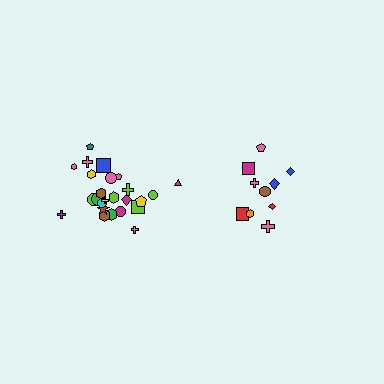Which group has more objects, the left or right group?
The left group.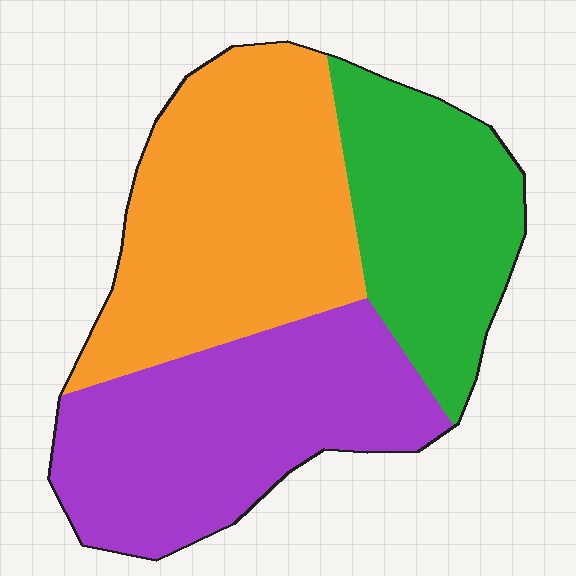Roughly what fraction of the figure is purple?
Purple takes up about three eighths (3/8) of the figure.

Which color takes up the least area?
Green, at roughly 25%.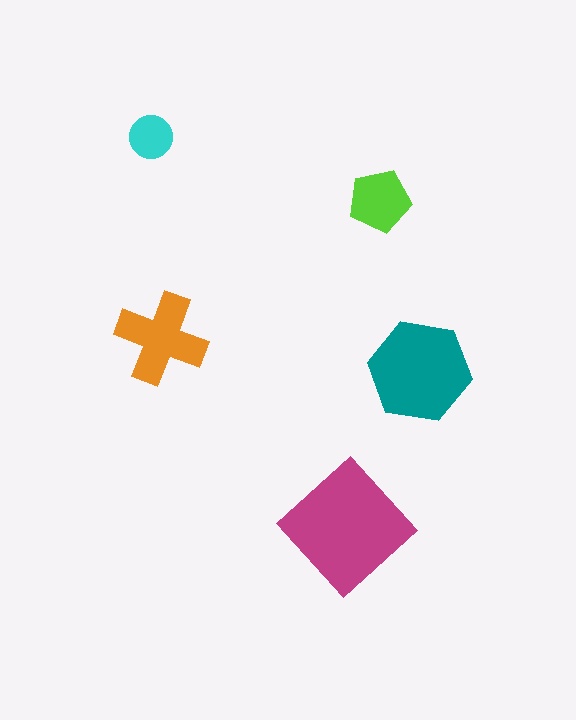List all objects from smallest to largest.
The cyan circle, the lime pentagon, the orange cross, the teal hexagon, the magenta diamond.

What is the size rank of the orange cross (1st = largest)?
3rd.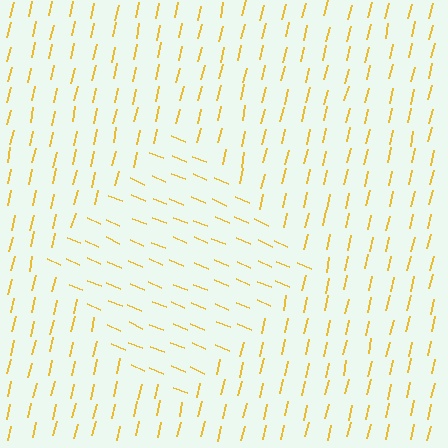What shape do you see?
I see a diamond.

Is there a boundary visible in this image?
Yes, there is a texture boundary formed by a change in line orientation.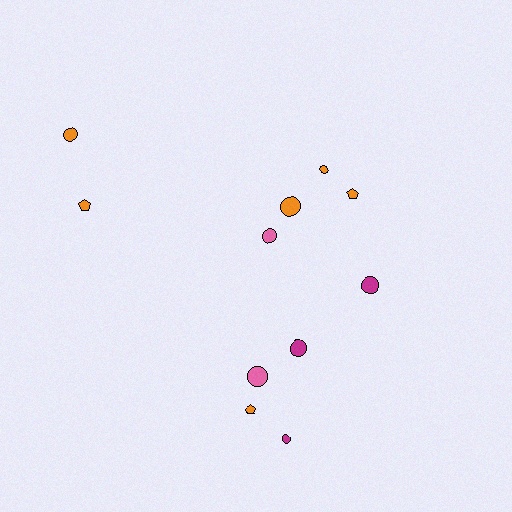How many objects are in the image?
There are 11 objects.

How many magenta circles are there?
There are 3 magenta circles.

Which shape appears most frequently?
Circle, with 8 objects.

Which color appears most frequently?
Orange, with 6 objects.